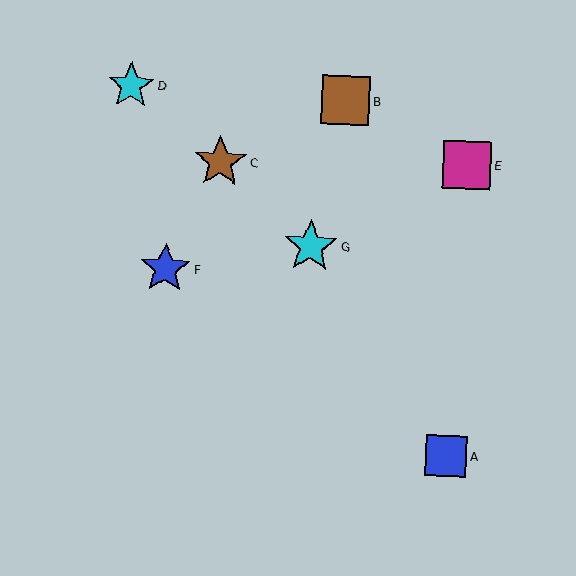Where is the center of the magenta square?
The center of the magenta square is at (467, 165).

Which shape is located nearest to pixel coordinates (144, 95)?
The cyan star (labeled D) at (131, 86) is nearest to that location.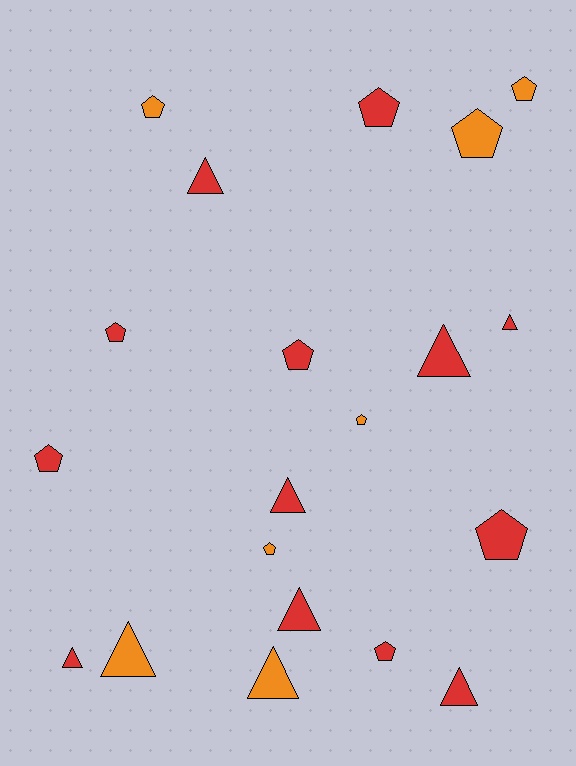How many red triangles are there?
There are 7 red triangles.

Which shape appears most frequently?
Pentagon, with 11 objects.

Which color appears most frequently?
Red, with 13 objects.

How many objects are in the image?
There are 20 objects.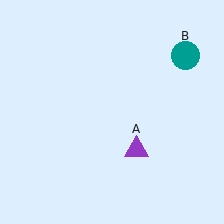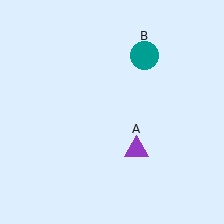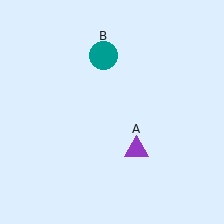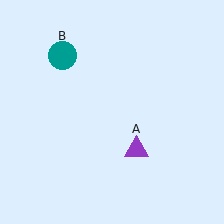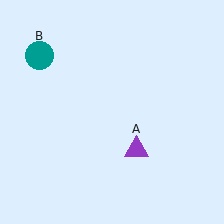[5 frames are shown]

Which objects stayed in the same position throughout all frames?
Purple triangle (object A) remained stationary.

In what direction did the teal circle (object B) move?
The teal circle (object B) moved left.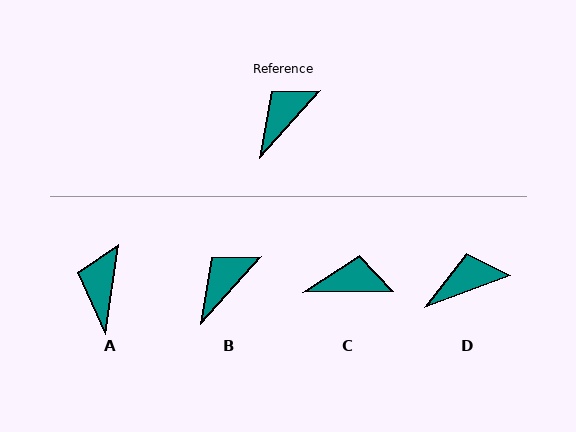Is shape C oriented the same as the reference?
No, it is off by about 48 degrees.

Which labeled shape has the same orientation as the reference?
B.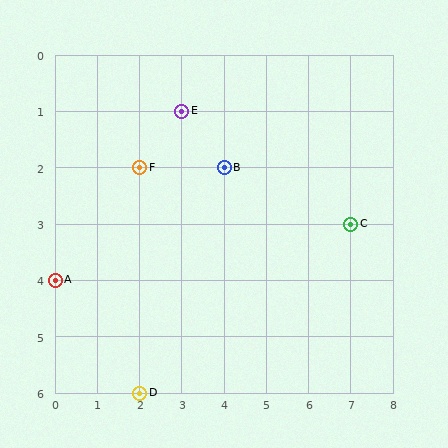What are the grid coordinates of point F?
Point F is at grid coordinates (2, 2).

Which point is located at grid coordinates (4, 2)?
Point B is at (4, 2).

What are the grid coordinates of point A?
Point A is at grid coordinates (0, 4).